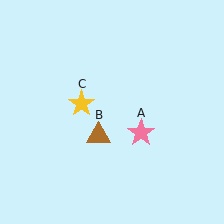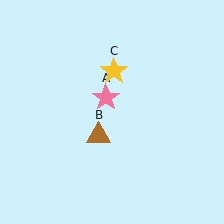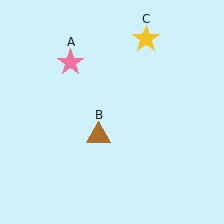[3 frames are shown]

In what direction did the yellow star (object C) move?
The yellow star (object C) moved up and to the right.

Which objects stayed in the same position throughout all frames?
Brown triangle (object B) remained stationary.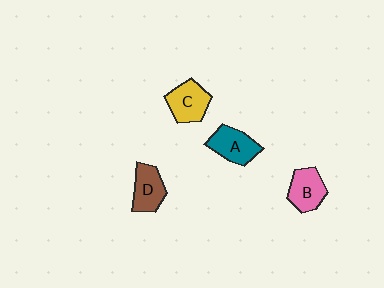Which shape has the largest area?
Shape C (yellow).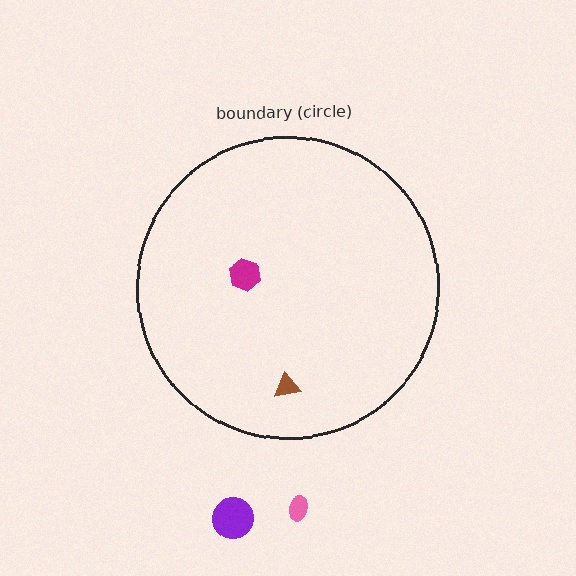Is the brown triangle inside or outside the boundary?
Inside.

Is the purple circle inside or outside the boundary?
Outside.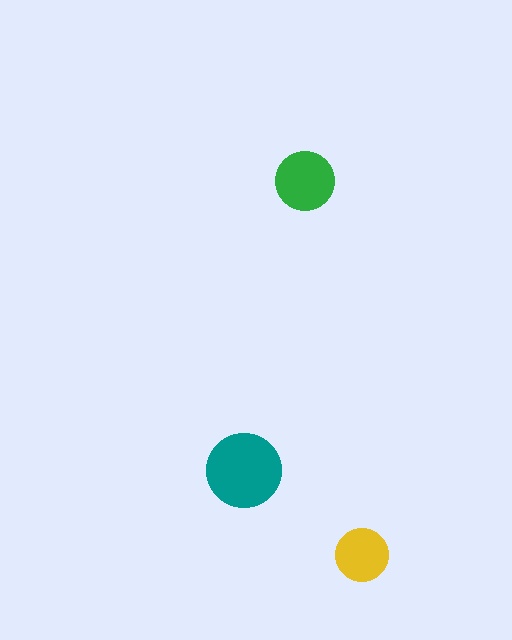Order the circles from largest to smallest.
the teal one, the green one, the yellow one.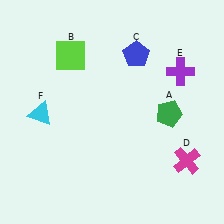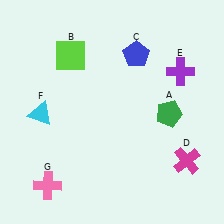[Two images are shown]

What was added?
A pink cross (G) was added in Image 2.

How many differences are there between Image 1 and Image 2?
There is 1 difference between the two images.